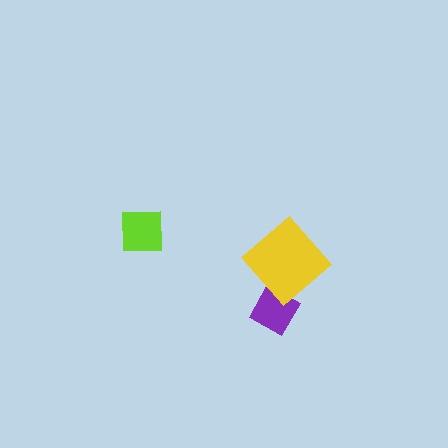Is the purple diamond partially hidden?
Yes, it is partially covered by another shape.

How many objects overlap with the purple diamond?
1 object overlaps with the purple diamond.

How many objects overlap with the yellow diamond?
1 object overlaps with the yellow diamond.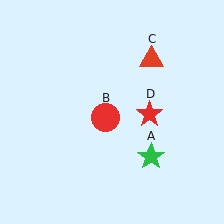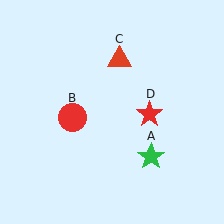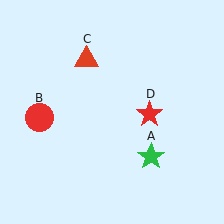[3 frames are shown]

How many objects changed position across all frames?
2 objects changed position: red circle (object B), red triangle (object C).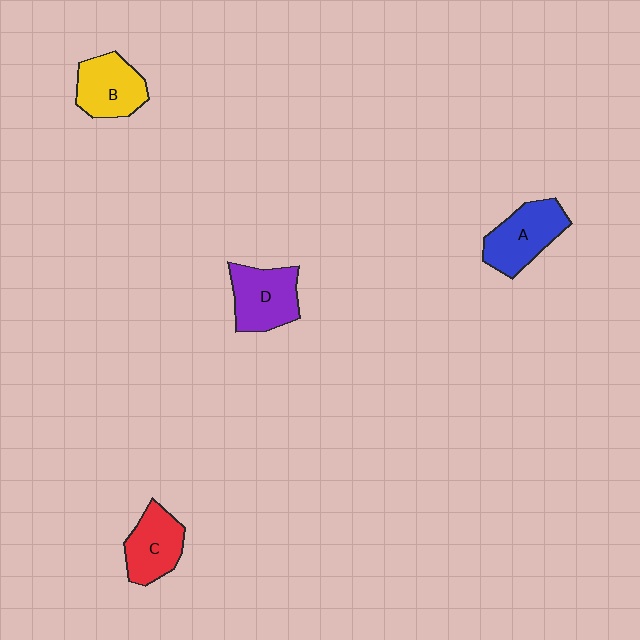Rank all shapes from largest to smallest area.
From largest to smallest: A (blue), D (purple), B (yellow), C (red).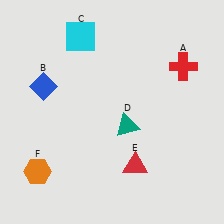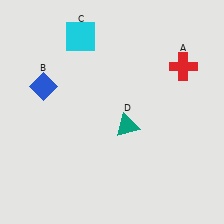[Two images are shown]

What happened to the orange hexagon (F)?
The orange hexagon (F) was removed in Image 2. It was in the bottom-left area of Image 1.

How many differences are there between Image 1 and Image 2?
There are 2 differences between the two images.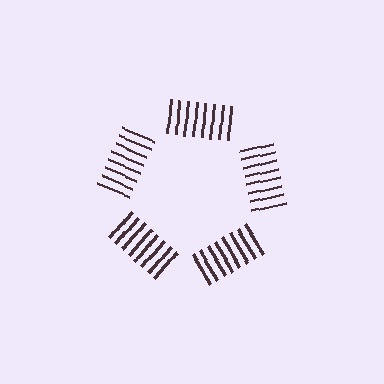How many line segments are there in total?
40 — 8 along each of the 5 edges.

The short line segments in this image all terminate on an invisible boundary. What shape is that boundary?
An illusory pentagon — the line segments terminate on its edges but no continuous stroke is drawn.